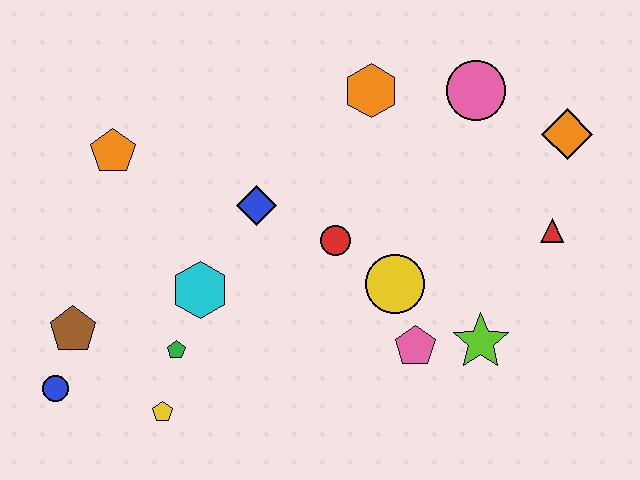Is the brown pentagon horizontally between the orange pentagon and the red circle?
No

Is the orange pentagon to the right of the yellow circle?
No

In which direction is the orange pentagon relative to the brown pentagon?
The orange pentagon is above the brown pentagon.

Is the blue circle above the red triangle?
No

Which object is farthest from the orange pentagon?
The orange diamond is farthest from the orange pentagon.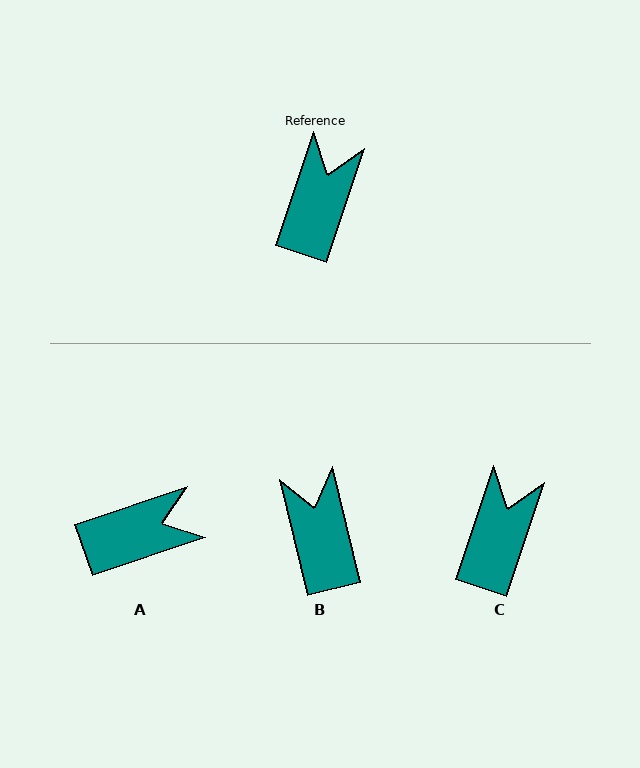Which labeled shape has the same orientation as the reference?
C.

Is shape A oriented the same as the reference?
No, it is off by about 53 degrees.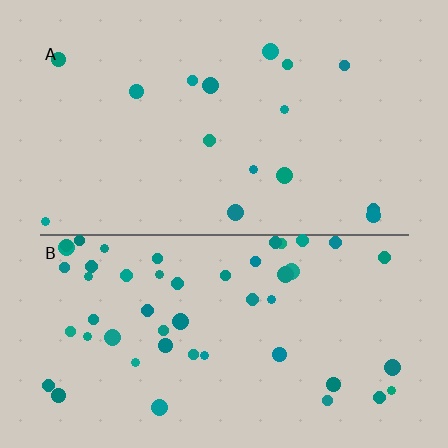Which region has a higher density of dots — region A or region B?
B (the bottom).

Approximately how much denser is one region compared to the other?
Approximately 3.1× — region B over region A.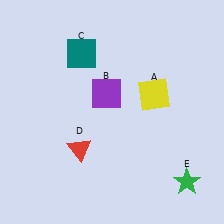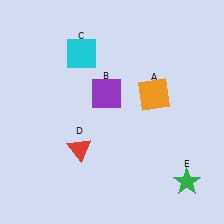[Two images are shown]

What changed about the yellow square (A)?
In Image 1, A is yellow. In Image 2, it changed to orange.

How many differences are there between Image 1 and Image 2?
There are 2 differences between the two images.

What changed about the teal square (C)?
In Image 1, C is teal. In Image 2, it changed to cyan.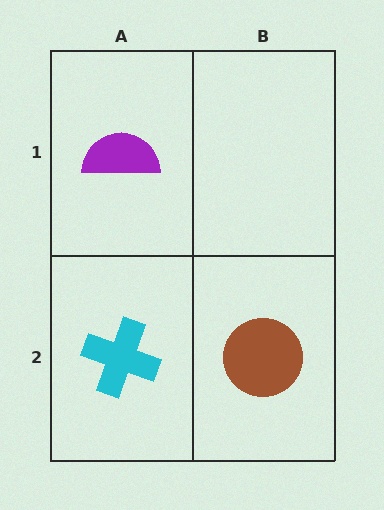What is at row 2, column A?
A cyan cross.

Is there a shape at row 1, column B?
No, that cell is empty.